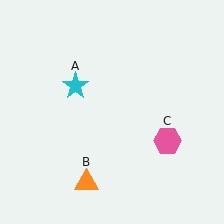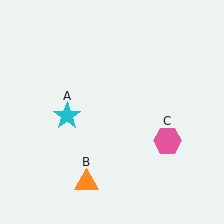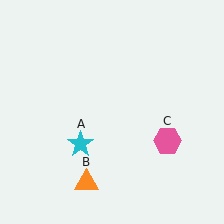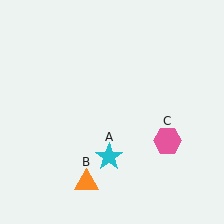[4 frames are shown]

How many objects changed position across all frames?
1 object changed position: cyan star (object A).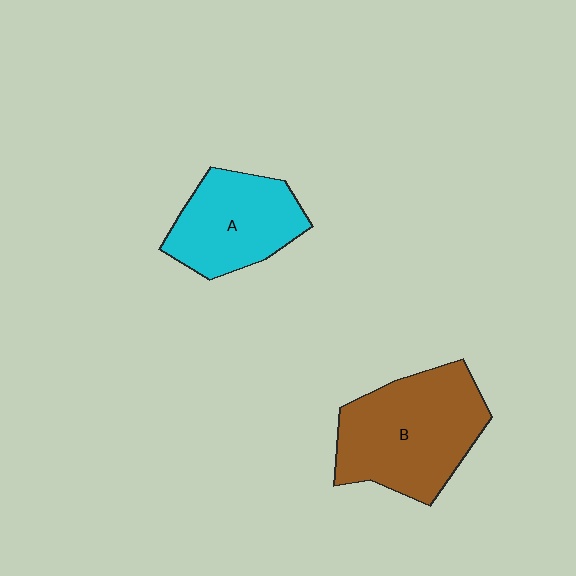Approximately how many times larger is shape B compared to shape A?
Approximately 1.4 times.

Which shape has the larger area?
Shape B (brown).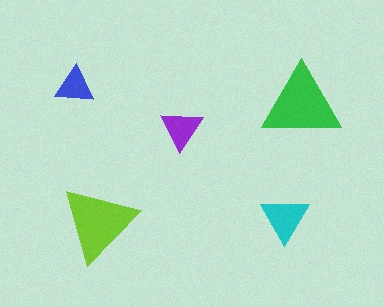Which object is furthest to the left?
The blue triangle is leftmost.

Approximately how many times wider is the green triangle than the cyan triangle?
About 1.5 times wider.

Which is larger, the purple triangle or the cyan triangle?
The cyan one.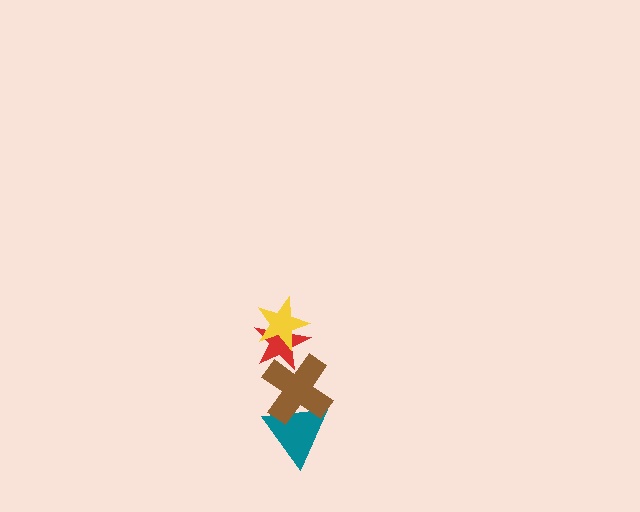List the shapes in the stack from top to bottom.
From top to bottom: the yellow star, the red star, the brown cross, the teal triangle.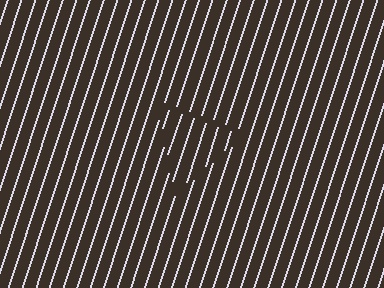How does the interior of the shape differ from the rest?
The interior of the shape contains the same grating, shifted by half a period — the contour is defined by the phase discontinuity where line-ends from the inner and outer gratings abut.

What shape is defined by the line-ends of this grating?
An illusory triangle. The interior of the shape contains the same grating, shifted by half a period — the contour is defined by the phase discontinuity where line-ends from the inner and outer gratings abut.